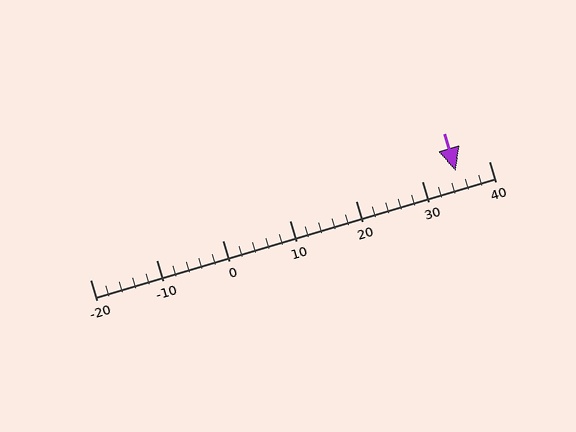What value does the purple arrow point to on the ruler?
The purple arrow points to approximately 35.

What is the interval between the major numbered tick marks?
The major tick marks are spaced 10 units apart.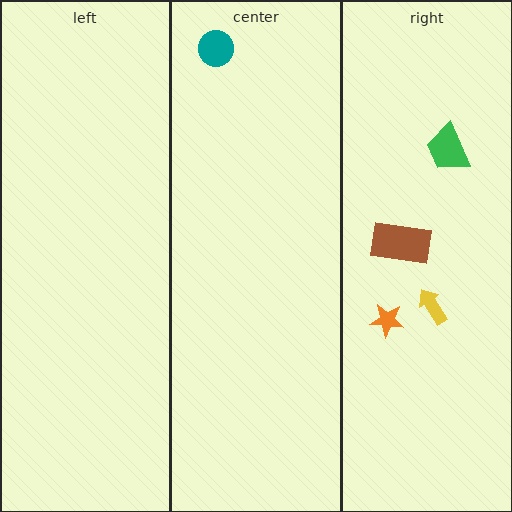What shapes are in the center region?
The teal circle.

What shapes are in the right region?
The yellow arrow, the green trapezoid, the orange star, the brown rectangle.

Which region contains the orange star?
The right region.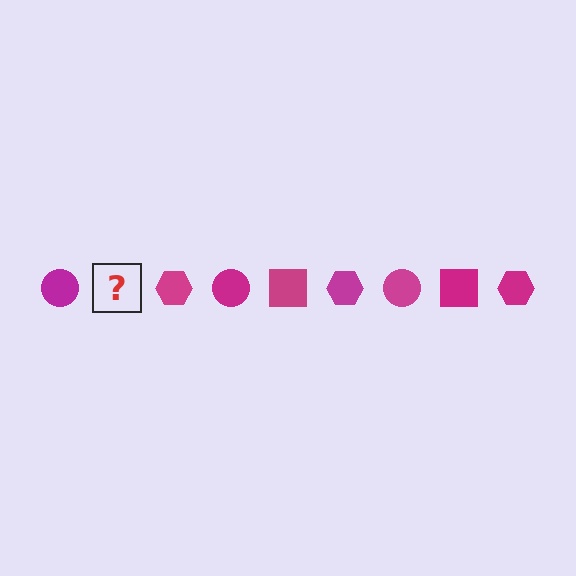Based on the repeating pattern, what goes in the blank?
The blank should be a magenta square.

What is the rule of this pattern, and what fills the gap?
The rule is that the pattern cycles through circle, square, hexagon shapes in magenta. The gap should be filled with a magenta square.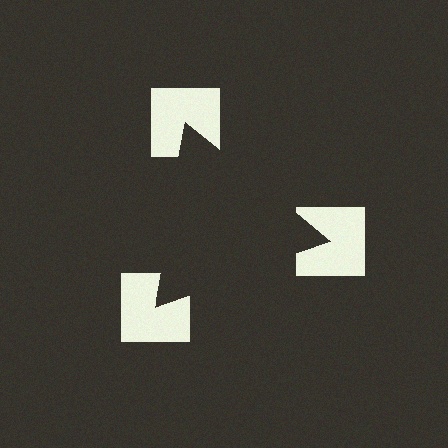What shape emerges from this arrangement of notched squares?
An illusory triangle — its edges are inferred from the aligned wedge cuts in the notched squares, not physically drawn.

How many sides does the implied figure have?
3 sides.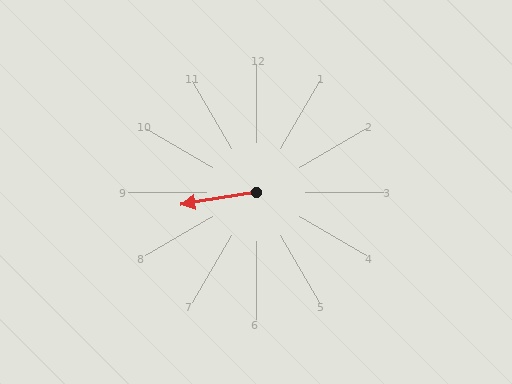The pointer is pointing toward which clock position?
Roughly 9 o'clock.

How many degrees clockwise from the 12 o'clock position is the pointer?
Approximately 261 degrees.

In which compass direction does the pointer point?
West.